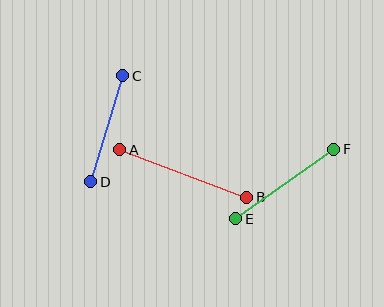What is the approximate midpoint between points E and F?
The midpoint is at approximately (285, 184) pixels.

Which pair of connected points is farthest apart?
Points A and B are farthest apart.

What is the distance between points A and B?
The distance is approximately 135 pixels.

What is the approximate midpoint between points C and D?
The midpoint is at approximately (107, 129) pixels.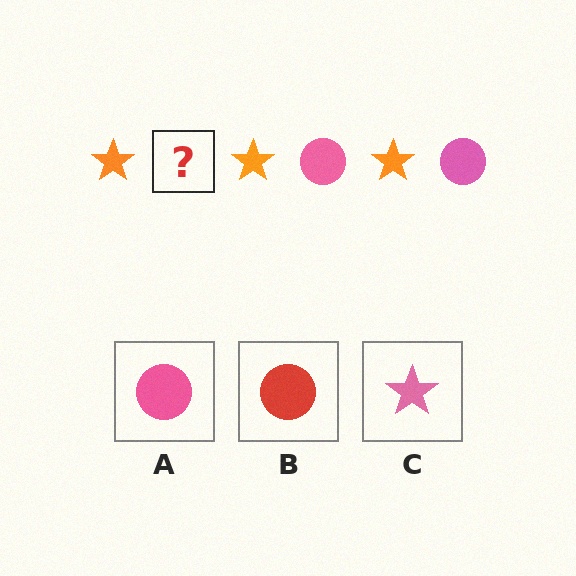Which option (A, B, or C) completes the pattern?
A.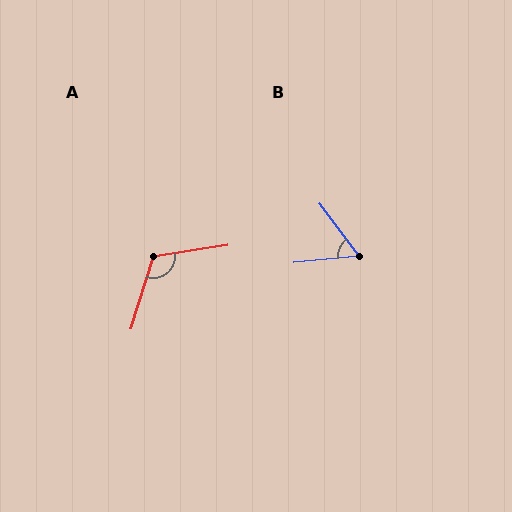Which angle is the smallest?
B, at approximately 59 degrees.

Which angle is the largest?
A, at approximately 116 degrees.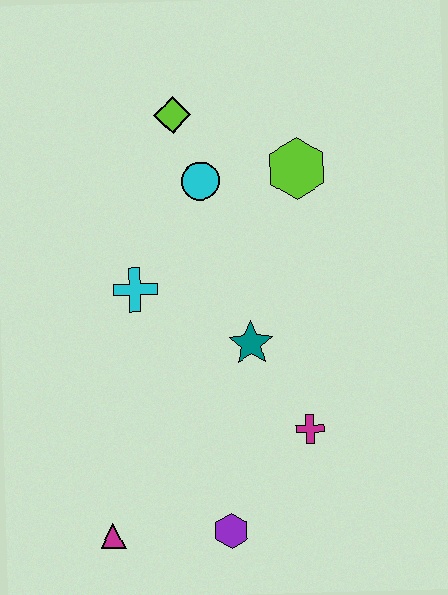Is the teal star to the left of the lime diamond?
No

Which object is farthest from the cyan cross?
The purple hexagon is farthest from the cyan cross.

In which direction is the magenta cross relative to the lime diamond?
The magenta cross is below the lime diamond.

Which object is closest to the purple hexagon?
The magenta triangle is closest to the purple hexagon.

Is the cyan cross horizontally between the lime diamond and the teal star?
No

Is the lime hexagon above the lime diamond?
No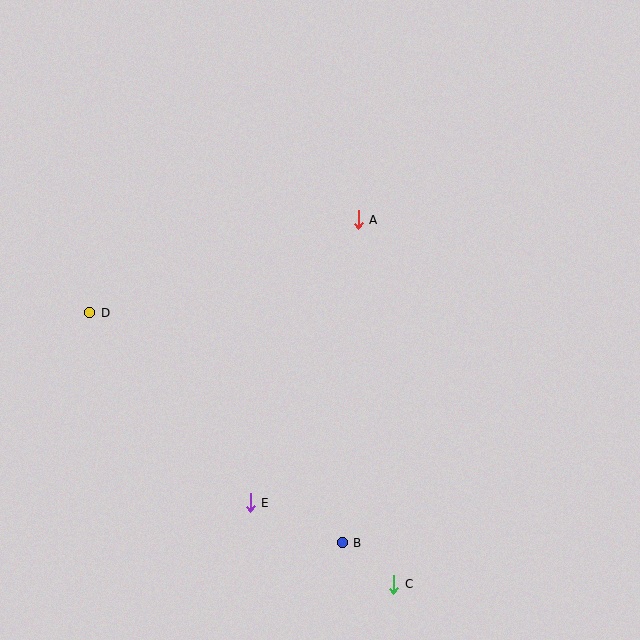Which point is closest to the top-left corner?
Point D is closest to the top-left corner.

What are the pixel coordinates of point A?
Point A is at (358, 220).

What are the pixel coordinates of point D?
Point D is at (90, 313).